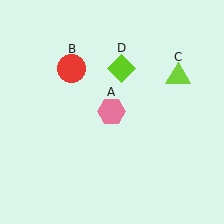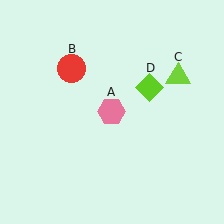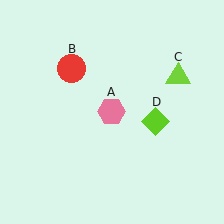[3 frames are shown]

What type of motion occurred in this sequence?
The lime diamond (object D) rotated clockwise around the center of the scene.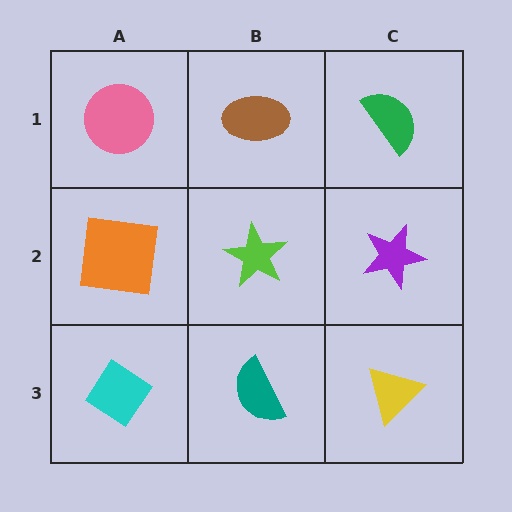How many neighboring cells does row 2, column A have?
3.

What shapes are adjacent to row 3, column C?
A purple star (row 2, column C), a teal semicircle (row 3, column B).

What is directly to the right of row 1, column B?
A green semicircle.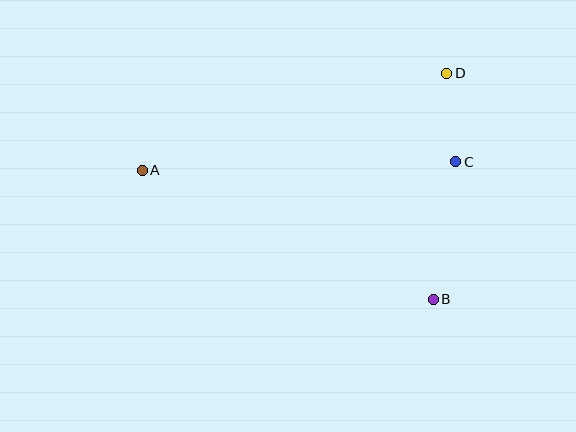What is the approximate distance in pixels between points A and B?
The distance between A and B is approximately 318 pixels.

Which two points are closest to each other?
Points C and D are closest to each other.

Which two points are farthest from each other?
Points A and D are farthest from each other.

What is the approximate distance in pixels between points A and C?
The distance between A and C is approximately 314 pixels.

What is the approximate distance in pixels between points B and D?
The distance between B and D is approximately 227 pixels.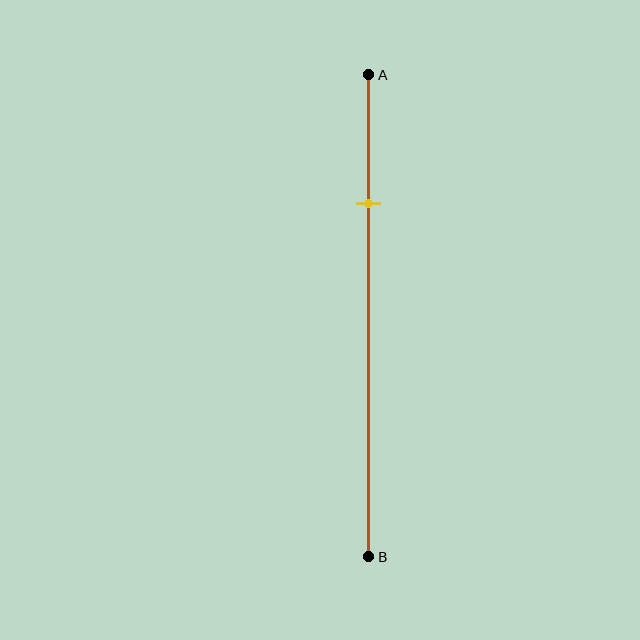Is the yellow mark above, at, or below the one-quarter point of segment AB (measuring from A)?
The yellow mark is approximately at the one-quarter point of segment AB.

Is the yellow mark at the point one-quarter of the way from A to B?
Yes, the mark is approximately at the one-quarter point.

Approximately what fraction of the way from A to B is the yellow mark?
The yellow mark is approximately 25% of the way from A to B.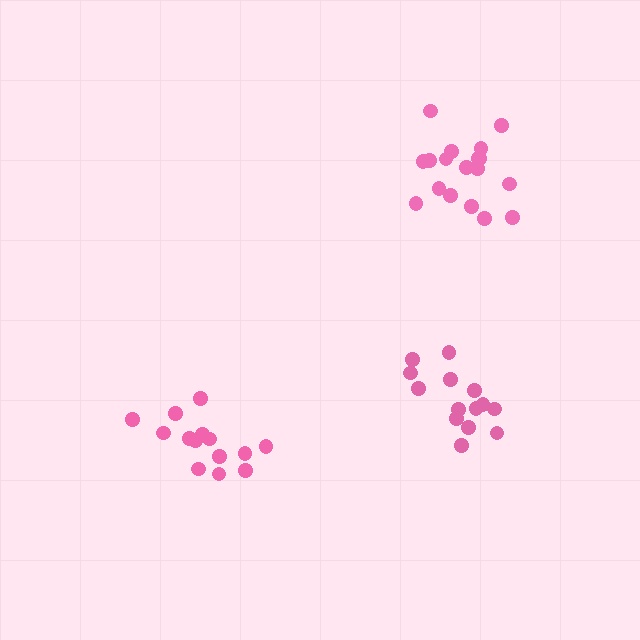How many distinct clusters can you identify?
There are 3 distinct clusters.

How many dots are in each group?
Group 1: 14 dots, Group 2: 14 dots, Group 3: 18 dots (46 total).